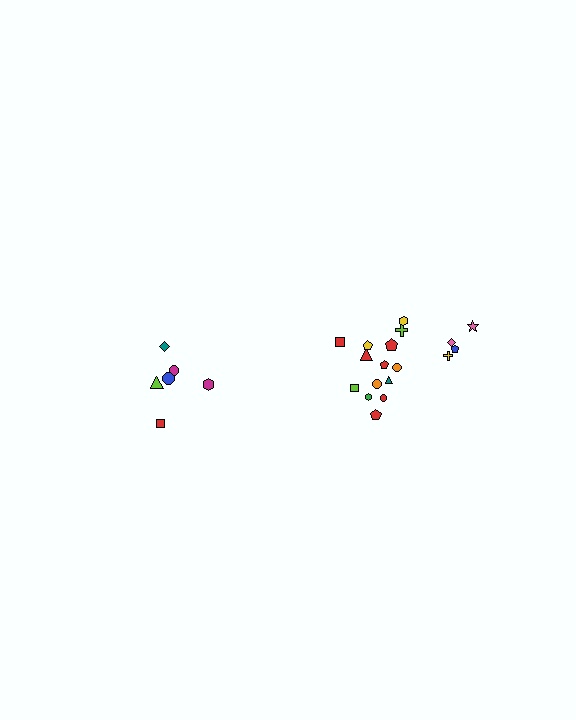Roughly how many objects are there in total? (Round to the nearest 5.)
Roughly 25 objects in total.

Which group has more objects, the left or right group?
The right group.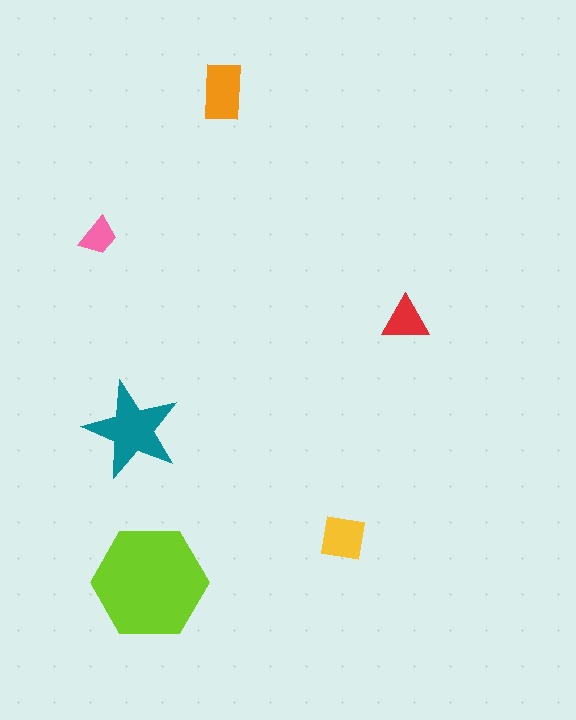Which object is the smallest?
The pink trapezoid.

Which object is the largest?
The lime hexagon.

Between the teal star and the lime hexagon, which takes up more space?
The lime hexagon.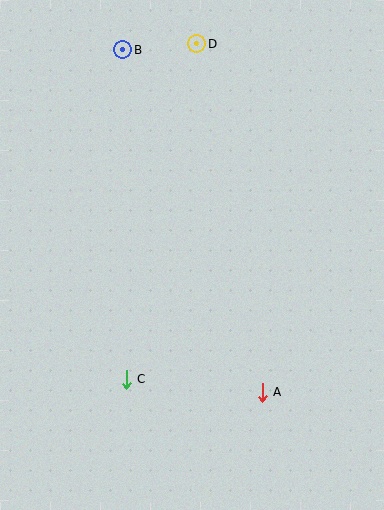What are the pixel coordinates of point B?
Point B is at (123, 50).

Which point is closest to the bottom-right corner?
Point A is closest to the bottom-right corner.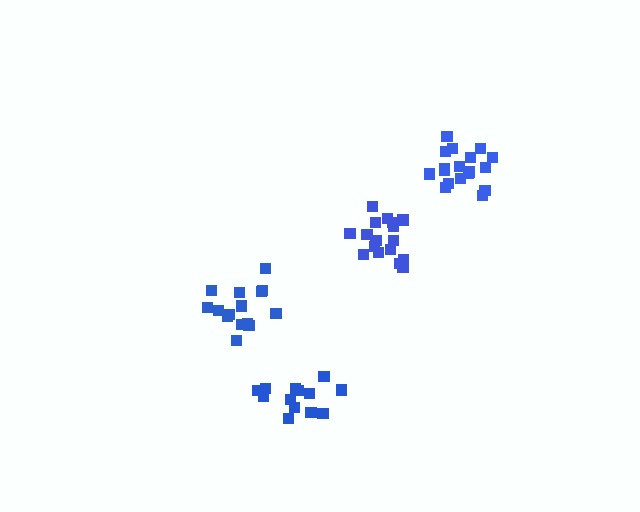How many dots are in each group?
Group 1: 13 dots, Group 2: 17 dots, Group 3: 18 dots, Group 4: 15 dots (63 total).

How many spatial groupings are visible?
There are 4 spatial groupings.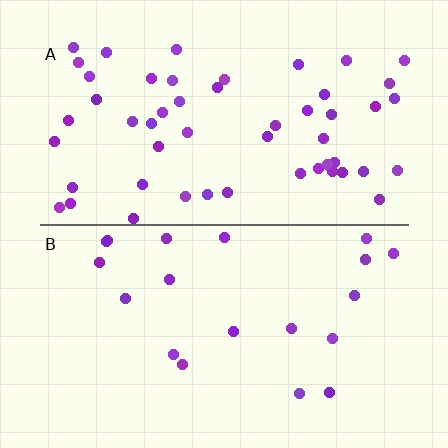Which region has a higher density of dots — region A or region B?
A (the top).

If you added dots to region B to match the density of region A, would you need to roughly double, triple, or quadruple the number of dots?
Approximately triple.